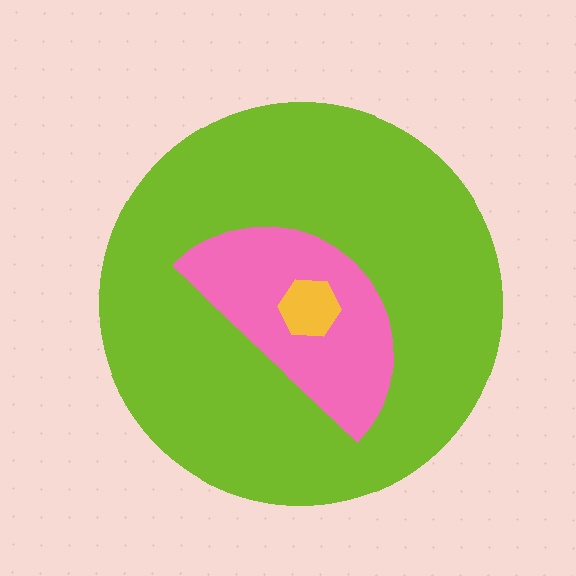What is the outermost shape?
The lime circle.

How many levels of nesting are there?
3.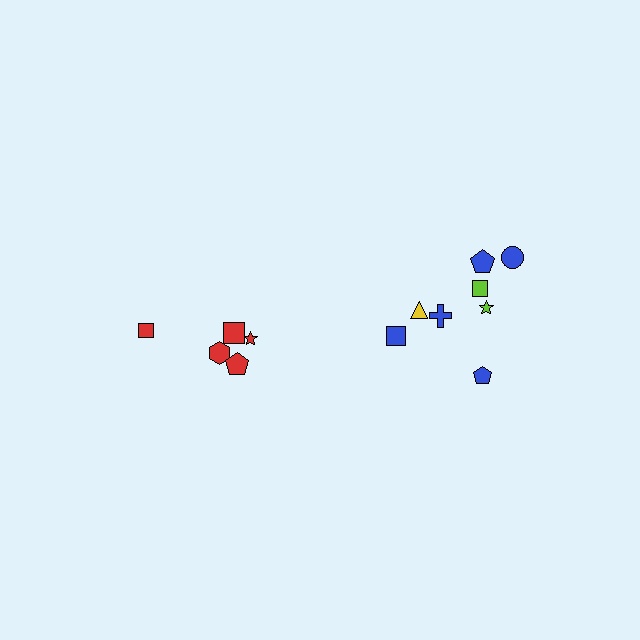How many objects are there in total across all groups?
There are 13 objects.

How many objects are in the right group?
There are 8 objects.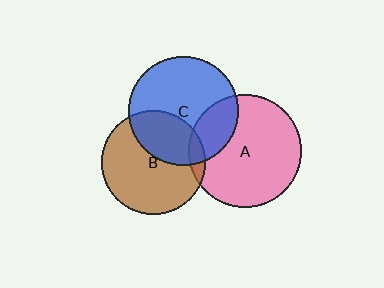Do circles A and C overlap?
Yes.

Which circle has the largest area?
Circle A (pink).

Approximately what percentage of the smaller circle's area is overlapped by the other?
Approximately 25%.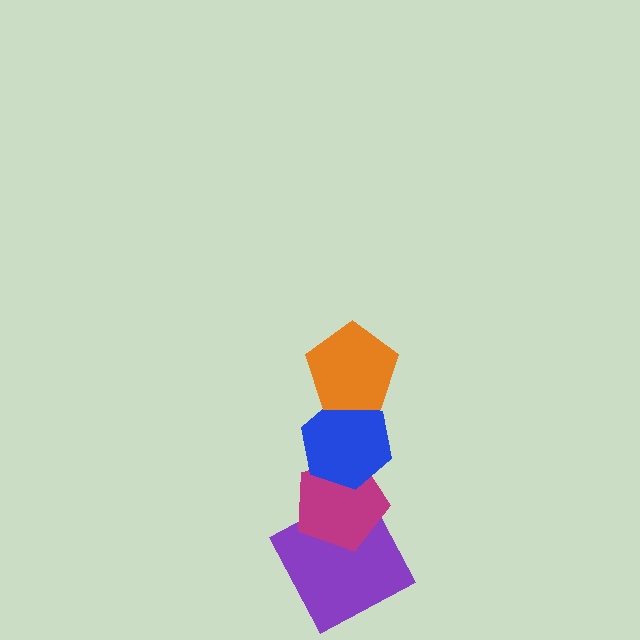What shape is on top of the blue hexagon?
The orange pentagon is on top of the blue hexagon.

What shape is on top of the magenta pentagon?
The blue hexagon is on top of the magenta pentagon.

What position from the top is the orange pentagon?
The orange pentagon is 1st from the top.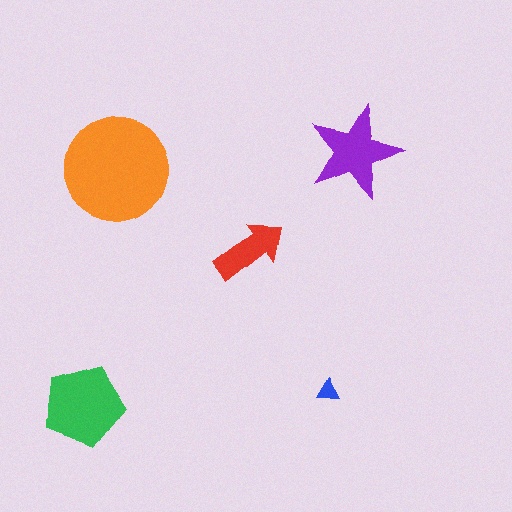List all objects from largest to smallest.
The orange circle, the green pentagon, the purple star, the red arrow, the blue triangle.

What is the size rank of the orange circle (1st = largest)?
1st.